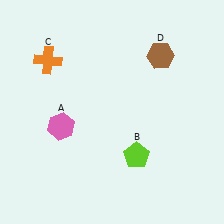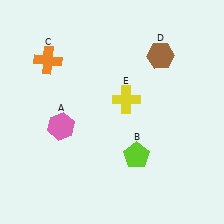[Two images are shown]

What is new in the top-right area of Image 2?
A yellow cross (E) was added in the top-right area of Image 2.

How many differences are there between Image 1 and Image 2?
There is 1 difference between the two images.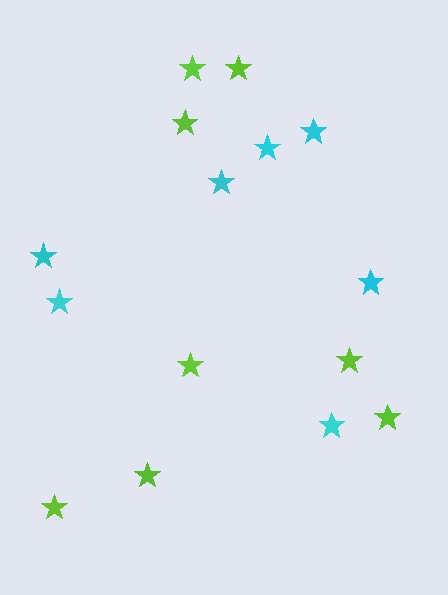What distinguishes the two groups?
There are 2 groups: one group of lime stars (8) and one group of cyan stars (7).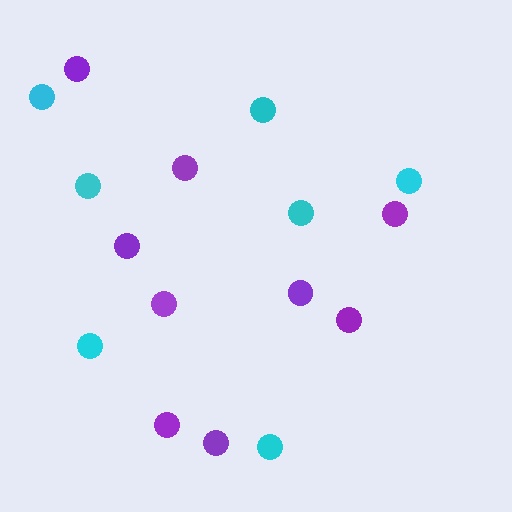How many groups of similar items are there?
There are 2 groups: one group of cyan circles (7) and one group of purple circles (9).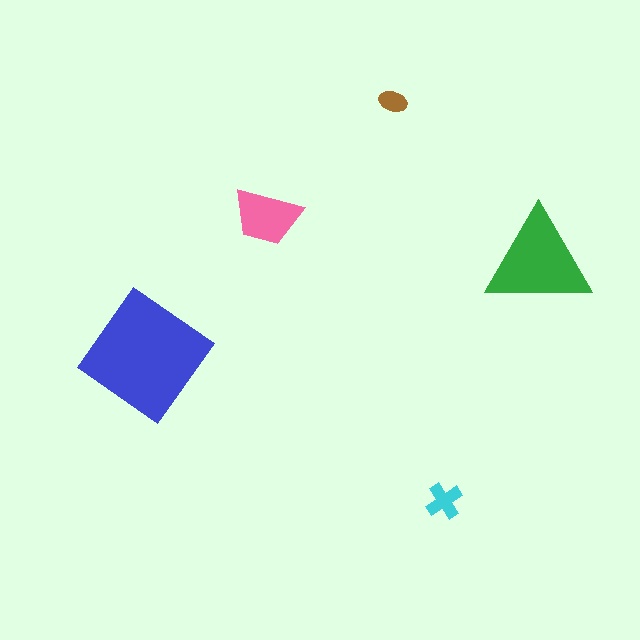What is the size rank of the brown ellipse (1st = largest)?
5th.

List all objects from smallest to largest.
The brown ellipse, the cyan cross, the pink trapezoid, the green triangle, the blue diamond.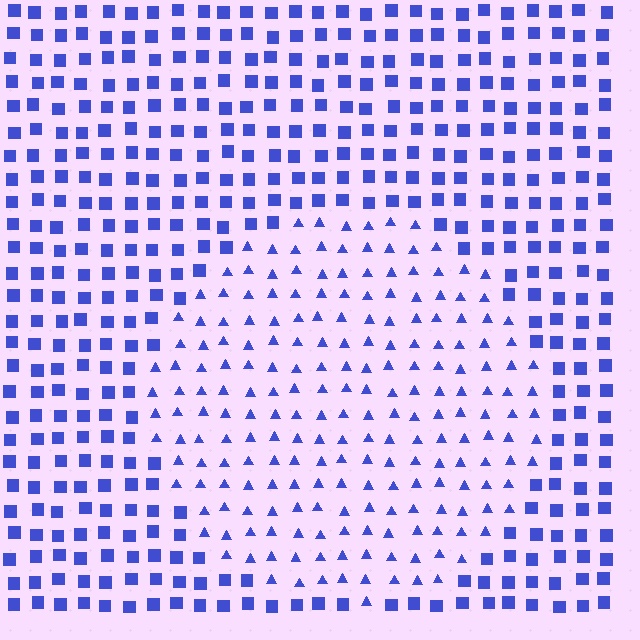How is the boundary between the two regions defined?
The boundary is defined by a change in element shape: triangles inside vs. squares outside. All elements share the same color and spacing.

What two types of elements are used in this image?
The image uses triangles inside the circle region and squares outside it.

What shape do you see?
I see a circle.